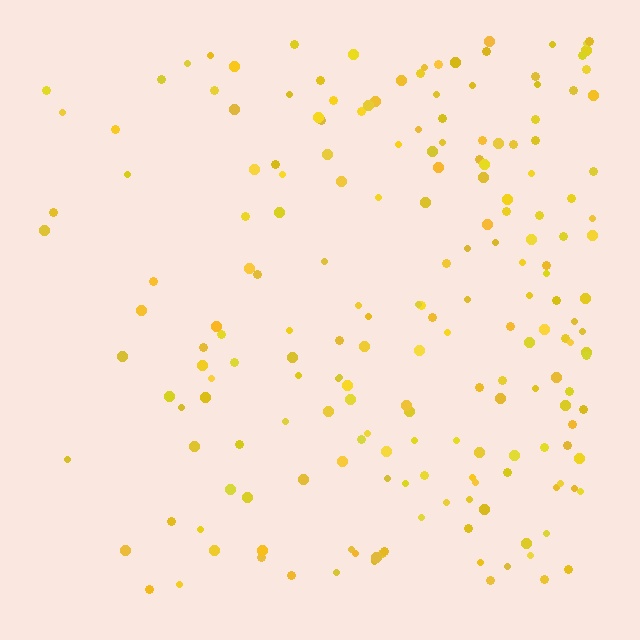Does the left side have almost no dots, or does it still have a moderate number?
Still a moderate number, just noticeably fewer than the right.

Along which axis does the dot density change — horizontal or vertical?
Horizontal.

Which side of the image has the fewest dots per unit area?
The left.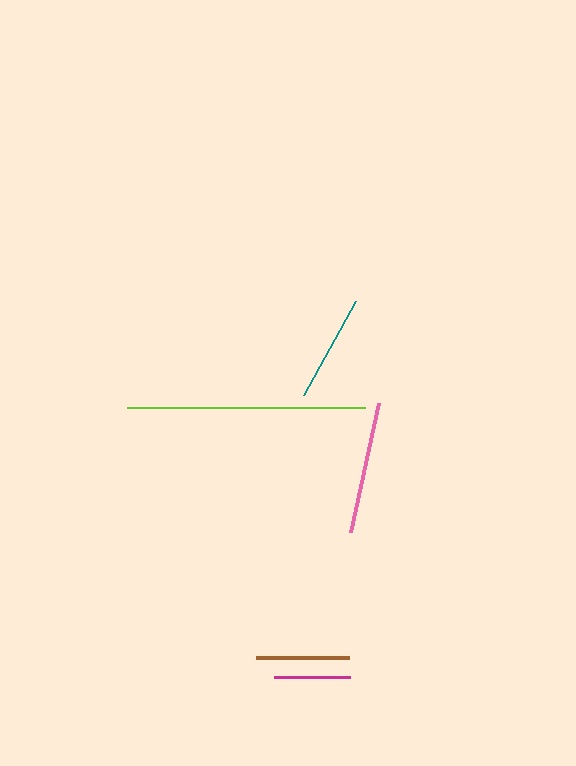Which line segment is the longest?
The lime line is the longest at approximately 238 pixels.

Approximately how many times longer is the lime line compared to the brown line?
The lime line is approximately 2.5 times the length of the brown line.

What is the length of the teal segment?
The teal segment is approximately 108 pixels long.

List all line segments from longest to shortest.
From longest to shortest: lime, pink, teal, brown, magenta.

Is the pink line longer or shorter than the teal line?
The pink line is longer than the teal line.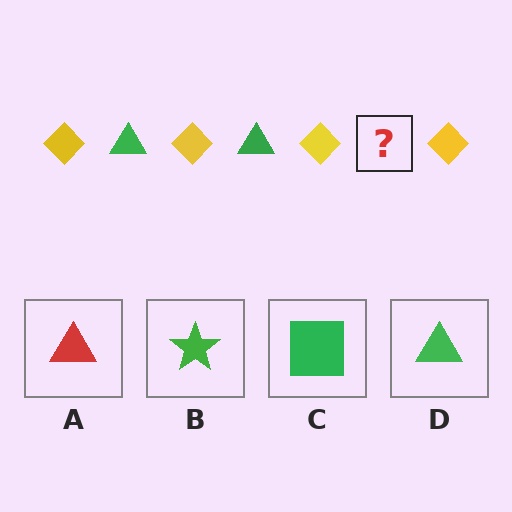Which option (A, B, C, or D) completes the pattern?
D.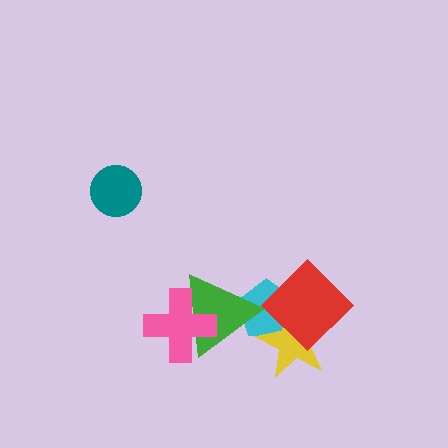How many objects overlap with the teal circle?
0 objects overlap with the teal circle.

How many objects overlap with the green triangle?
2 objects overlap with the green triangle.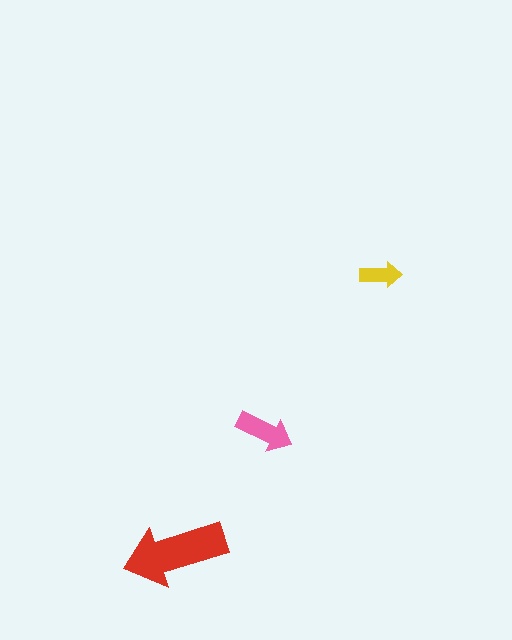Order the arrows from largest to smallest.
the red one, the pink one, the yellow one.